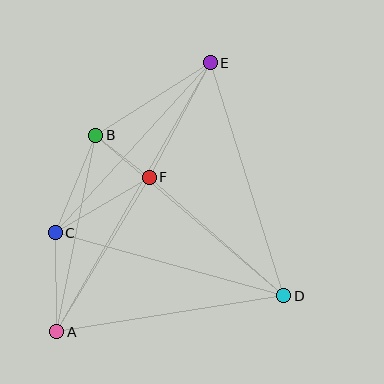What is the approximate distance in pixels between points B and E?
The distance between B and E is approximately 136 pixels.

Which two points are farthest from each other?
Points A and E are farthest from each other.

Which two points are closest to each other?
Points B and F are closest to each other.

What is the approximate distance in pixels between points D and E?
The distance between D and E is approximately 245 pixels.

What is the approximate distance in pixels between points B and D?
The distance between B and D is approximately 247 pixels.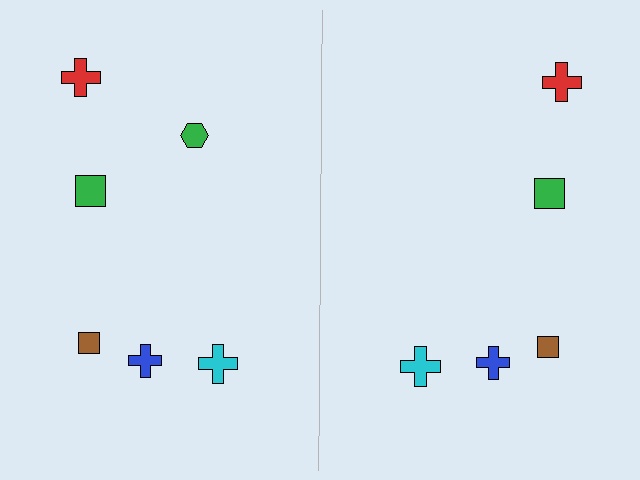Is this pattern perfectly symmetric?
No, the pattern is not perfectly symmetric. A green hexagon is missing from the right side.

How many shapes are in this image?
There are 11 shapes in this image.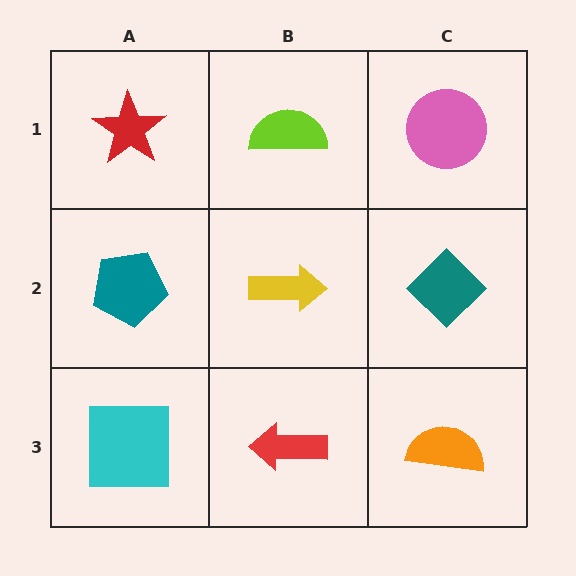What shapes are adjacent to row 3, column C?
A teal diamond (row 2, column C), a red arrow (row 3, column B).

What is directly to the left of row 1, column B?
A red star.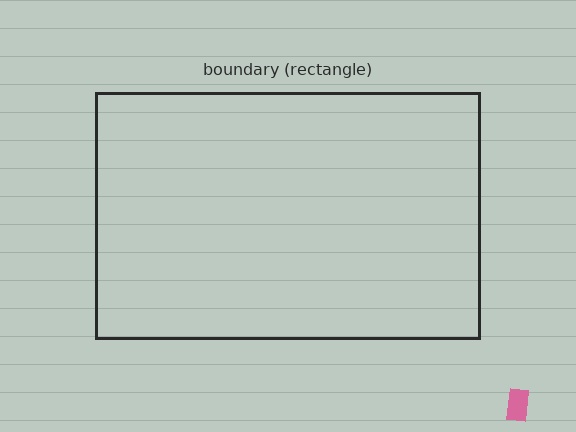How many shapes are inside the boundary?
0 inside, 1 outside.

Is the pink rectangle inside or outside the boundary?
Outside.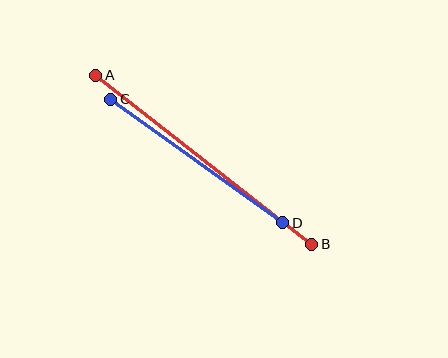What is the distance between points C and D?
The distance is approximately 212 pixels.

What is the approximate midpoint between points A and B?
The midpoint is at approximately (204, 160) pixels.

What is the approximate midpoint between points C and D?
The midpoint is at approximately (197, 161) pixels.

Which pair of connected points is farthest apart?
Points A and B are farthest apart.